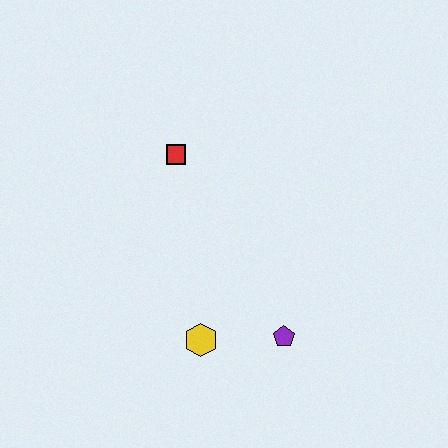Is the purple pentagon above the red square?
No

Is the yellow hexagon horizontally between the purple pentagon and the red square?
Yes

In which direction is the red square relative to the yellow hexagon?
The red square is above the yellow hexagon.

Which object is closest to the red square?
The yellow hexagon is closest to the red square.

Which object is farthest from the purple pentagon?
The red square is farthest from the purple pentagon.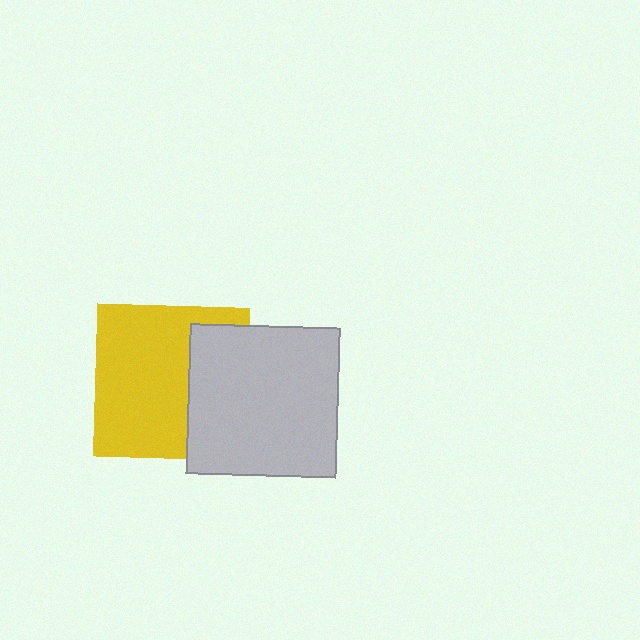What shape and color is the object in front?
The object in front is a light gray square.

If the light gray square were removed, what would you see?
You would see the complete yellow square.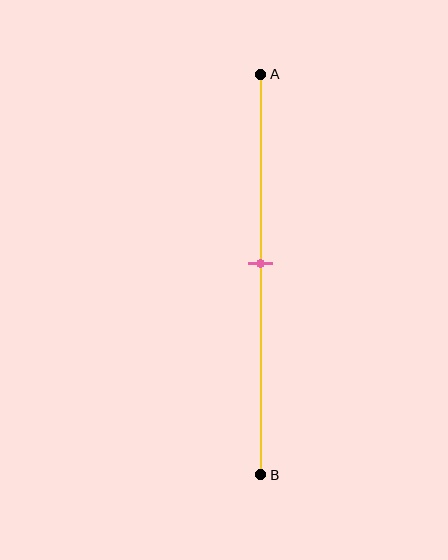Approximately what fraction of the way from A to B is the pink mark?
The pink mark is approximately 45% of the way from A to B.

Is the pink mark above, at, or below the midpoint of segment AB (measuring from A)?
The pink mark is approximately at the midpoint of segment AB.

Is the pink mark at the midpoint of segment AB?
Yes, the mark is approximately at the midpoint.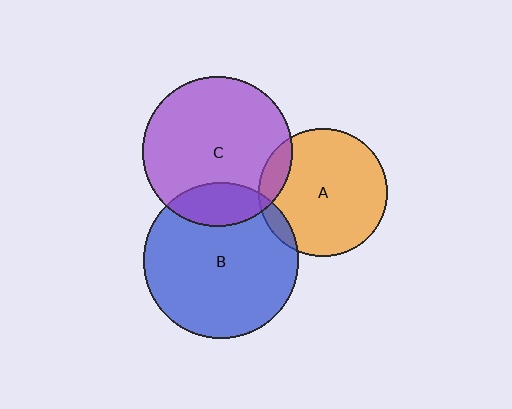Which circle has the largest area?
Circle B (blue).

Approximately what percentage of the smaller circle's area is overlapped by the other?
Approximately 20%.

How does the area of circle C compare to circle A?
Approximately 1.4 times.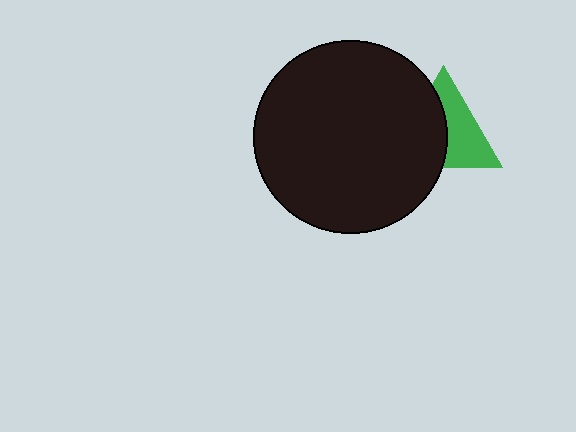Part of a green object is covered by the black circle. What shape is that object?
It is a triangle.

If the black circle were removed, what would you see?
You would see the complete green triangle.